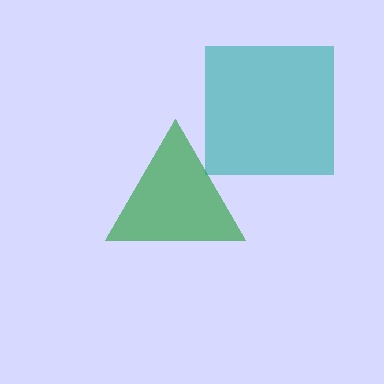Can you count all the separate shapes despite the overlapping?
Yes, there are 2 separate shapes.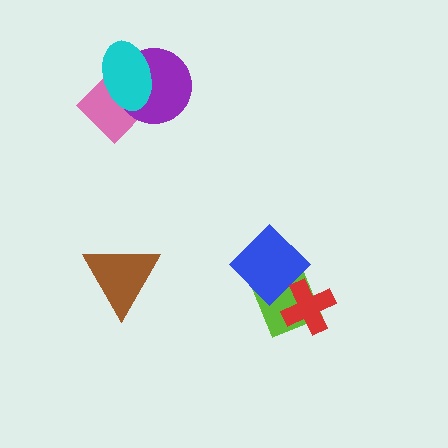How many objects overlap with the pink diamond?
2 objects overlap with the pink diamond.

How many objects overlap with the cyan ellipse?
2 objects overlap with the cyan ellipse.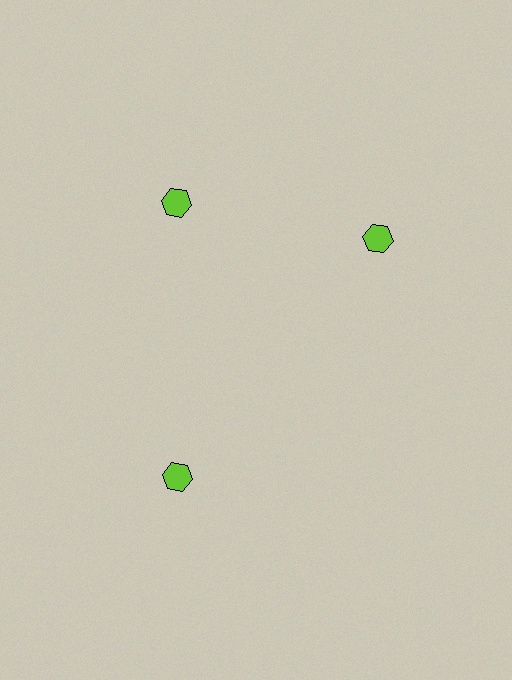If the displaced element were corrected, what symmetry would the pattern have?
It would have 3-fold rotational symmetry — the pattern would map onto itself every 120 degrees.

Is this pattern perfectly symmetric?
No. The 3 lime hexagons are arranged in a ring, but one element near the 3 o'clock position is rotated out of alignment along the ring, breaking the 3-fold rotational symmetry.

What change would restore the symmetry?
The symmetry would be restored by rotating it back into even spacing with its neighbors so that all 3 hexagons sit at equal angles and equal distance from the center.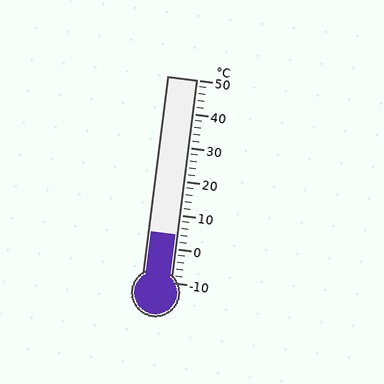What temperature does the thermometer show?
The thermometer shows approximately 4°C.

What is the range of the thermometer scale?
The thermometer scale ranges from -10°C to 50°C.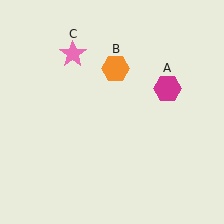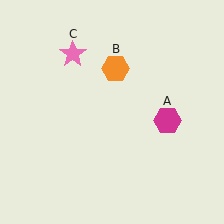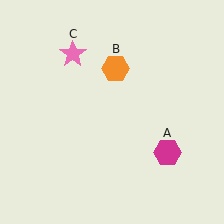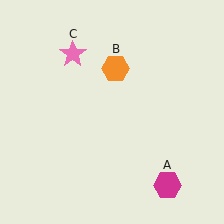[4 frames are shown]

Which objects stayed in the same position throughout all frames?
Orange hexagon (object B) and pink star (object C) remained stationary.